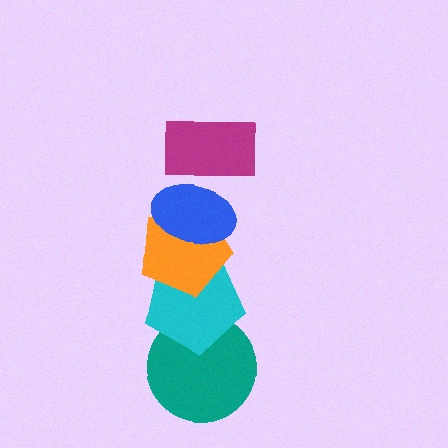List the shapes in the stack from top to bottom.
From top to bottom: the magenta rectangle, the blue ellipse, the orange pentagon, the cyan pentagon, the teal circle.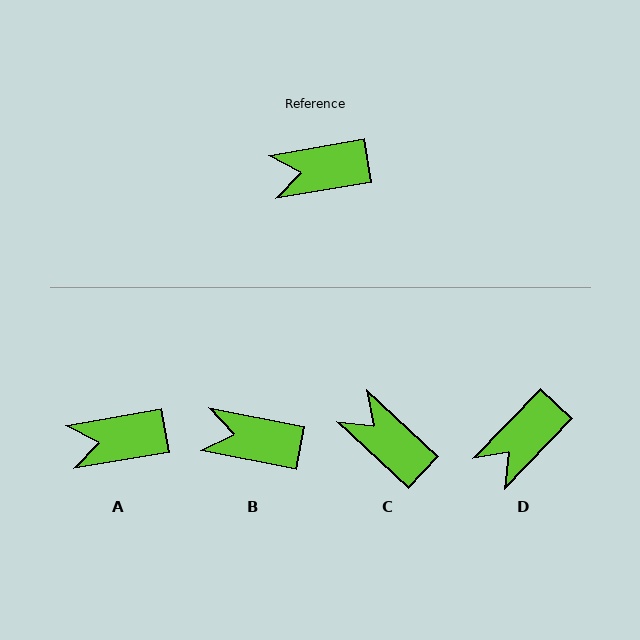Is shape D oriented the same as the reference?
No, it is off by about 36 degrees.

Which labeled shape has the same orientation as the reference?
A.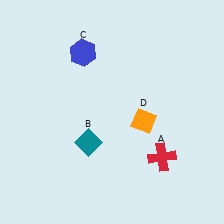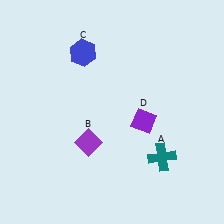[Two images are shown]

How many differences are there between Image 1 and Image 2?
There are 3 differences between the two images.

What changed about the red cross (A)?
In Image 1, A is red. In Image 2, it changed to teal.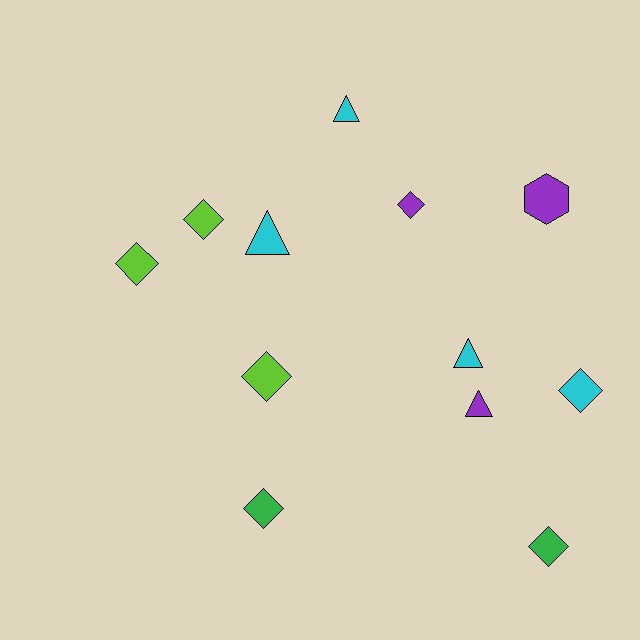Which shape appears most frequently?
Diamond, with 7 objects.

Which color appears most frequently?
Cyan, with 4 objects.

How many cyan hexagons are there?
There are no cyan hexagons.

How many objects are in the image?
There are 12 objects.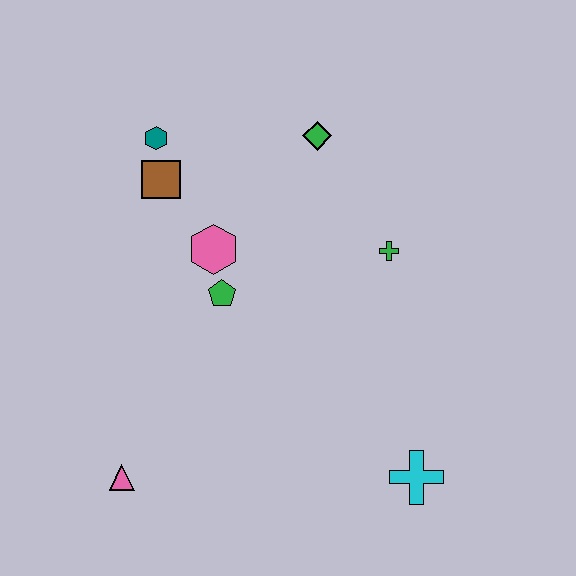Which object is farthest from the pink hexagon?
The cyan cross is farthest from the pink hexagon.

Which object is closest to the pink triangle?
The green pentagon is closest to the pink triangle.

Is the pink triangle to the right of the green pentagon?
No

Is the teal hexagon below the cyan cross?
No